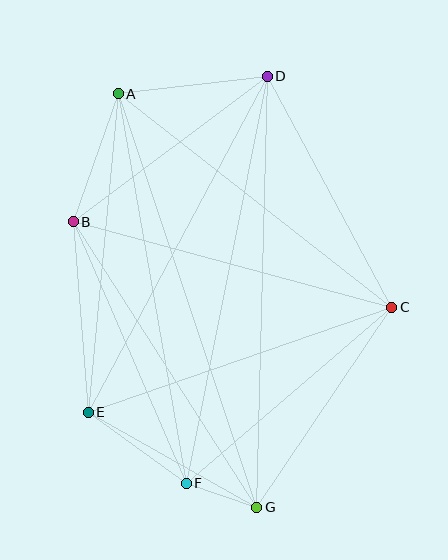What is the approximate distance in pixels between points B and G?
The distance between B and G is approximately 339 pixels.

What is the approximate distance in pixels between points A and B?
The distance between A and B is approximately 136 pixels.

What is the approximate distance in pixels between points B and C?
The distance between B and C is approximately 330 pixels.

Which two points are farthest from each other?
Points A and G are farthest from each other.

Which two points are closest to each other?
Points F and G are closest to each other.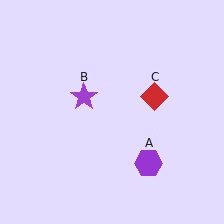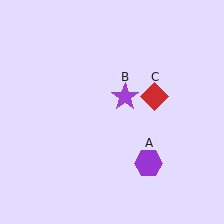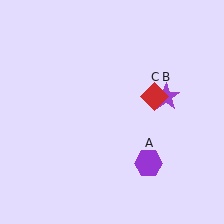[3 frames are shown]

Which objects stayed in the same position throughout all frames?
Purple hexagon (object A) and red diamond (object C) remained stationary.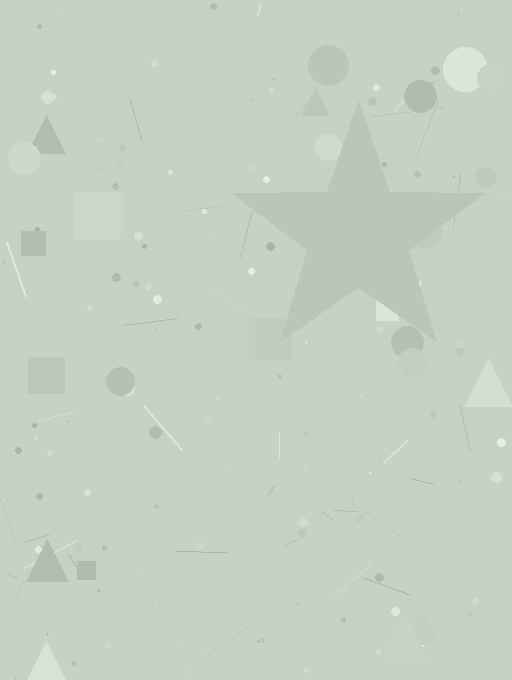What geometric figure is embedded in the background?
A star is embedded in the background.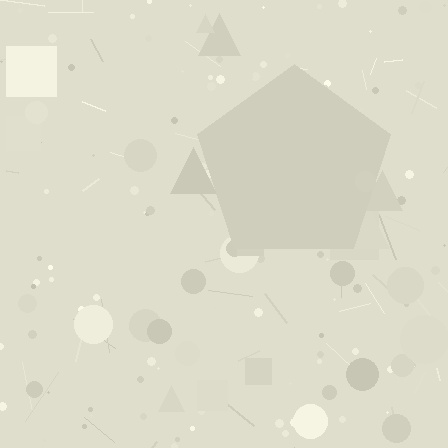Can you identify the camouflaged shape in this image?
The camouflaged shape is a pentagon.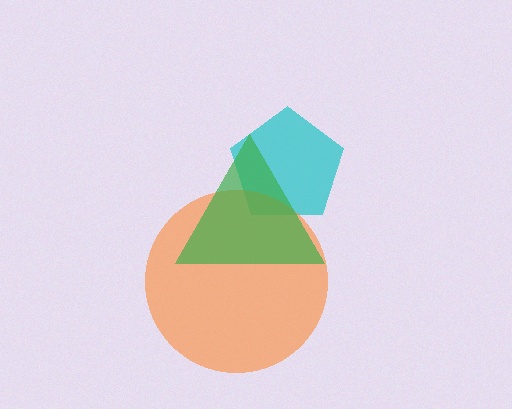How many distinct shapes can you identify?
There are 3 distinct shapes: a cyan pentagon, an orange circle, a green triangle.